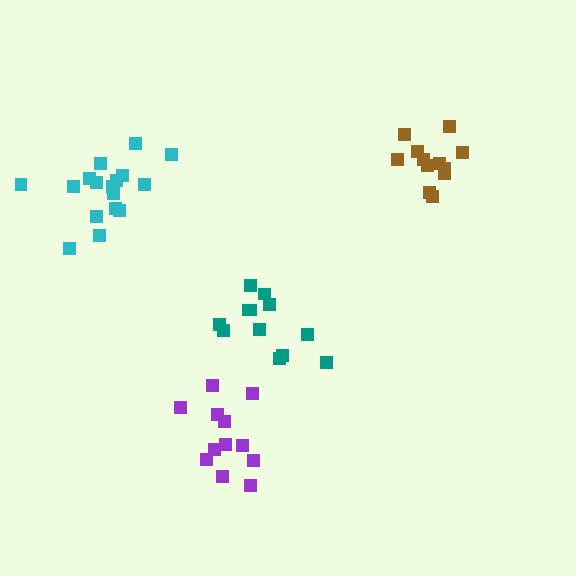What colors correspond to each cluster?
The clusters are colored: teal, cyan, brown, purple.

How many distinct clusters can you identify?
There are 4 distinct clusters.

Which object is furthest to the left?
The cyan cluster is leftmost.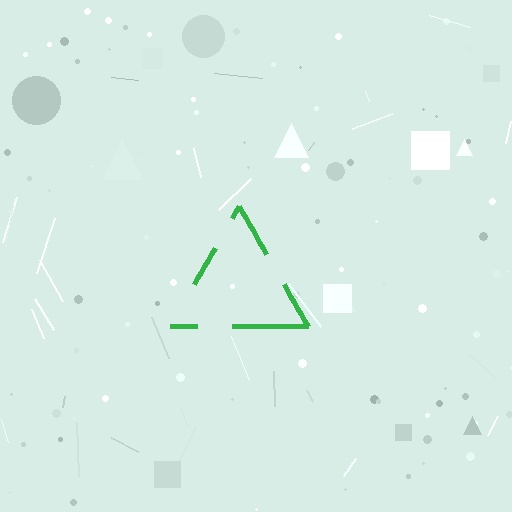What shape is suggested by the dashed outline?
The dashed outline suggests a triangle.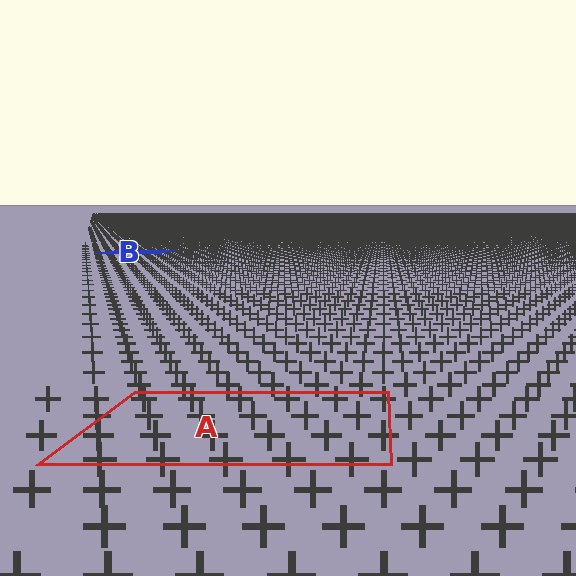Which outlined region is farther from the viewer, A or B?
Region B is farther from the viewer — the texture elements inside it appear smaller and more densely packed.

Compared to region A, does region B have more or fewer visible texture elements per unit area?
Region B has more texture elements per unit area — they are packed more densely because it is farther away.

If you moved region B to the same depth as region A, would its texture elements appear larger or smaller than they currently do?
They would appear larger. At a closer depth, the same texture elements are projected at a bigger on-screen size.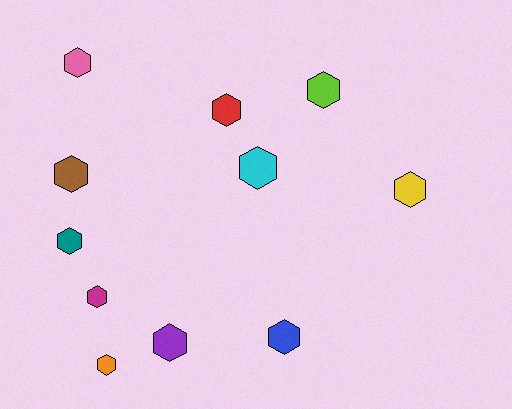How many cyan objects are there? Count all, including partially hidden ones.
There is 1 cyan object.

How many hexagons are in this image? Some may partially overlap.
There are 11 hexagons.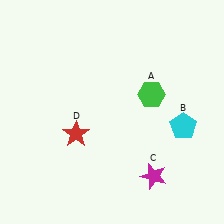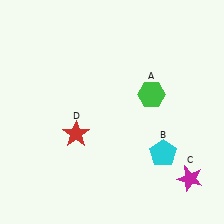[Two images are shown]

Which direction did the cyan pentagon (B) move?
The cyan pentagon (B) moved down.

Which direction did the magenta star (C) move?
The magenta star (C) moved right.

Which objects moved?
The objects that moved are: the cyan pentagon (B), the magenta star (C).